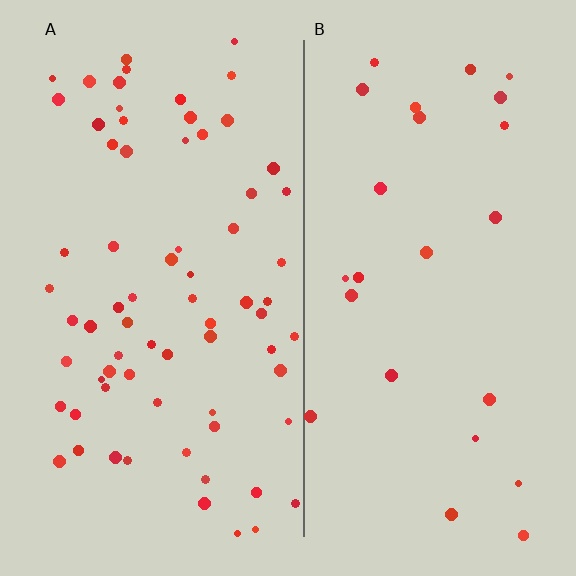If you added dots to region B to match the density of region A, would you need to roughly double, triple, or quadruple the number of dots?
Approximately triple.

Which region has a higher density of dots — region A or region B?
A (the left).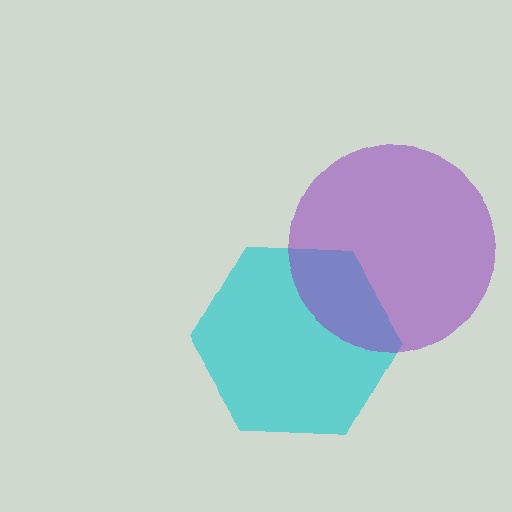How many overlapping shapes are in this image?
There are 2 overlapping shapes in the image.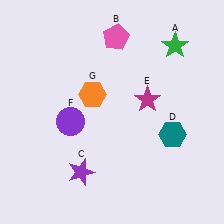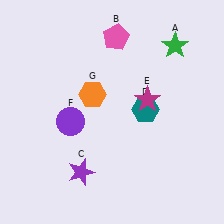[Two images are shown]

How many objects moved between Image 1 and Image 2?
1 object moved between the two images.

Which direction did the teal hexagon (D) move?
The teal hexagon (D) moved left.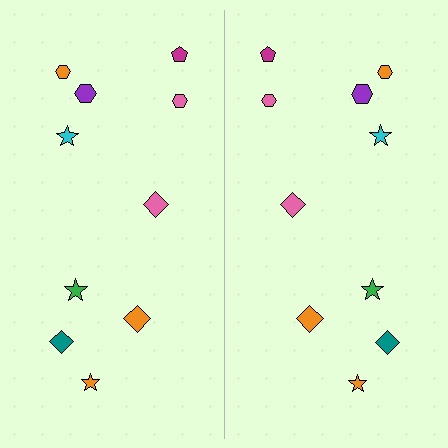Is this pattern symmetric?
Yes, this pattern has bilateral (reflection) symmetry.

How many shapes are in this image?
There are 20 shapes in this image.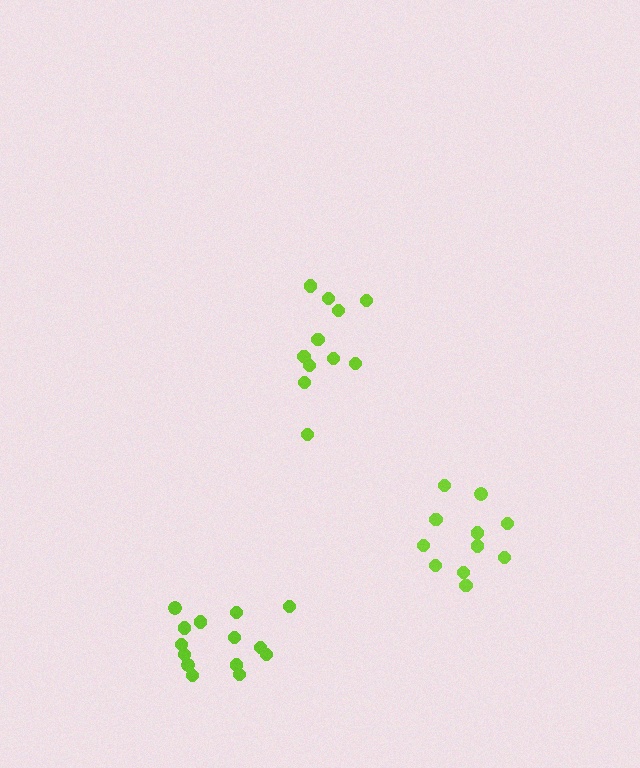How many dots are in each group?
Group 1: 14 dots, Group 2: 11 dots, Group 3: 11 dots (36 total).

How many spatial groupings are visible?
There are 3 spatial groupings.